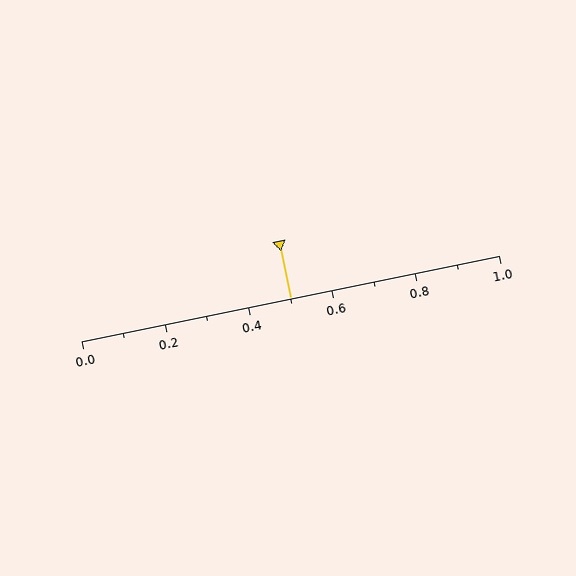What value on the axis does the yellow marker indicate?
The marker indicates approximately 0.5.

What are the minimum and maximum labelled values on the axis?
The axis runs from 0.0 to 1.0.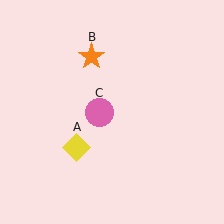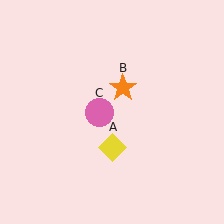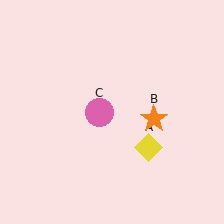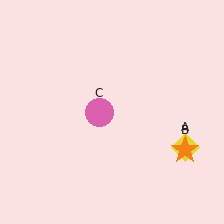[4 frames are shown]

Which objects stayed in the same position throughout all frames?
Pink circle (object C) remained stationary.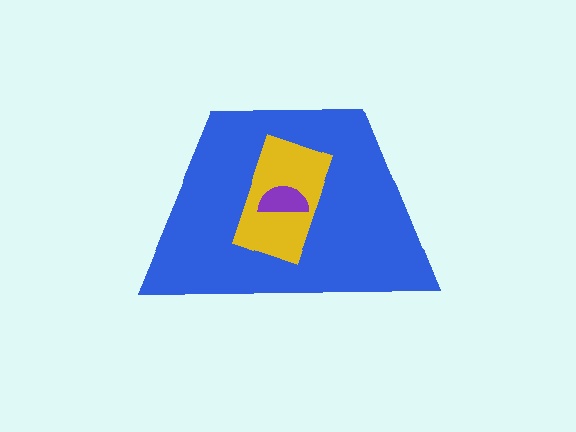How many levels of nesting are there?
3.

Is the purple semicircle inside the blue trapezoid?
Yes.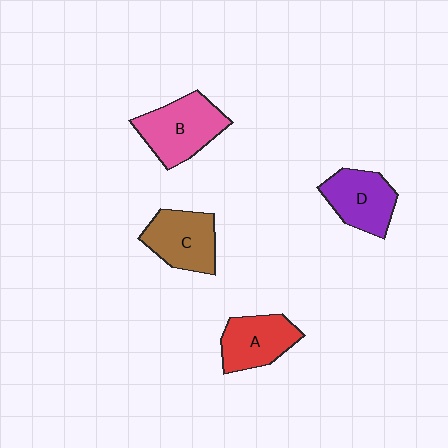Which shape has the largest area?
Shape B (pink).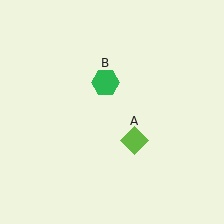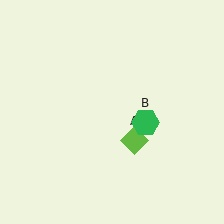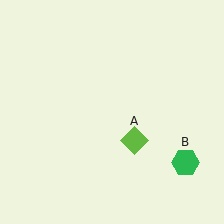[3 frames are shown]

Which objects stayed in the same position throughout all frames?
Lime diamond (object A) remained stationary.